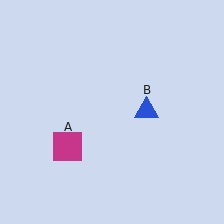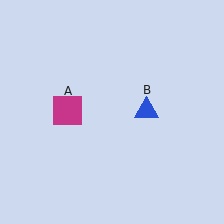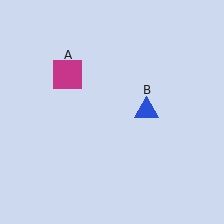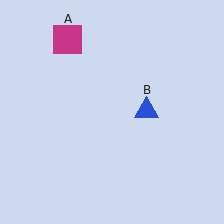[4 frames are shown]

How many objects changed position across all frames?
1 object changed position: magenta square (object A).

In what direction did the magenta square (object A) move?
The magenta square (object A) moved up.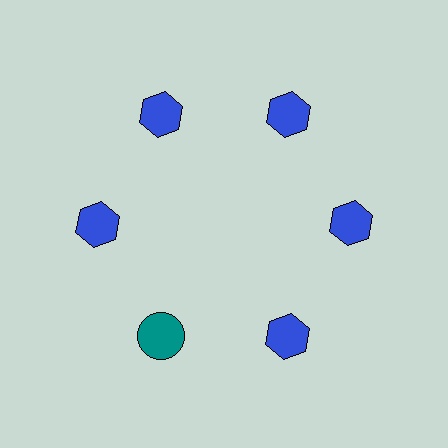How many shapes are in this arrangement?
There are 6 shapes arranged in a ring pattern.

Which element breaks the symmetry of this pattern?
The teal circle at roughly the 7 o'clock position breaks the symmetry. All other shapes are blue hexagons.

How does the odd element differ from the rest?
It differs in both color (teal instead of blue) and shape (circle instead of hexagon).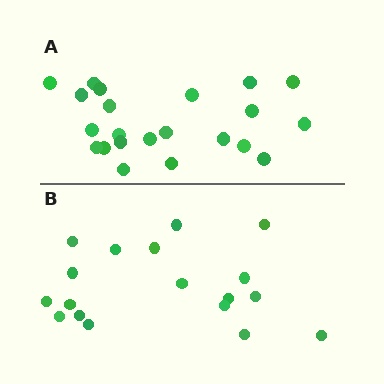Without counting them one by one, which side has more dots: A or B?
Region A (the top region) has more dots.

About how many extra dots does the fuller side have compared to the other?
Region A has about 4 more dots than region B.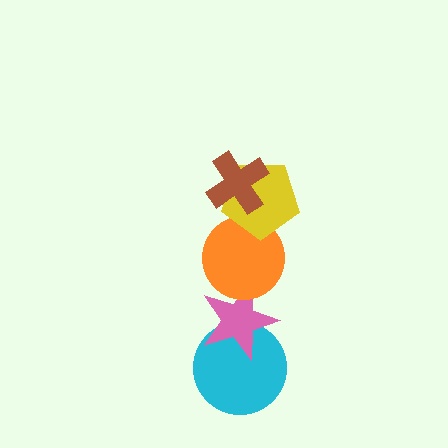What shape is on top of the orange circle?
The yellow pentagon is on top of the orange circle.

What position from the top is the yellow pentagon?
The yellow pentagon is 2nd from the top.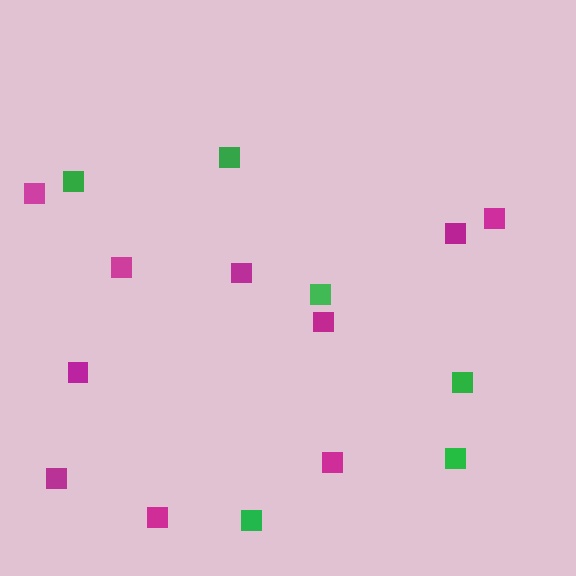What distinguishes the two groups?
There are 2 groups: one group of green squares (6) and one group of magenta squares (10).